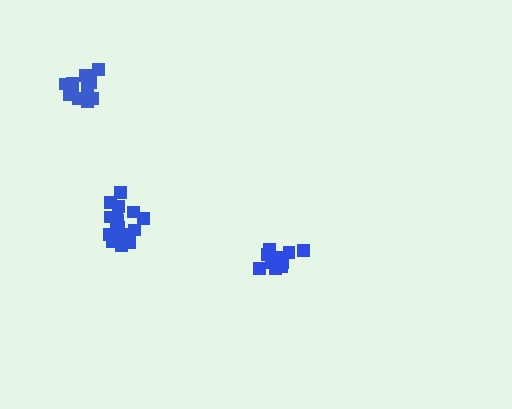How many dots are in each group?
Group 1: 16 dots, Group 2: 13 dots, Group 3: 12 dots (41 total).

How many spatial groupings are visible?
There are 3 spatial groupings.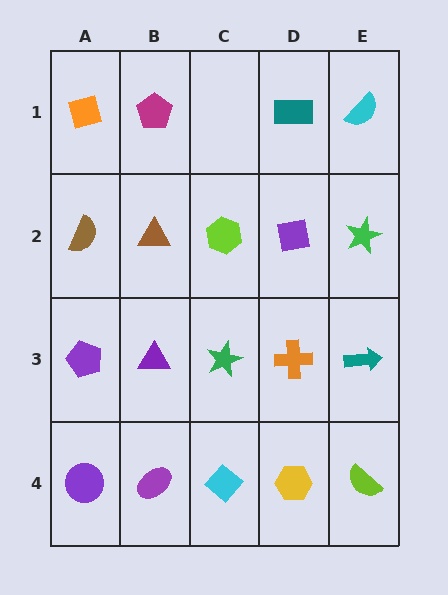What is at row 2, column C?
A lime hexagon.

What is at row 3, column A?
A purple pentagon.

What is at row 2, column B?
A brown triangle.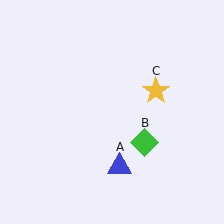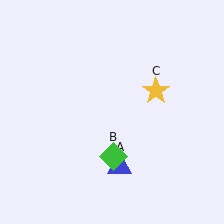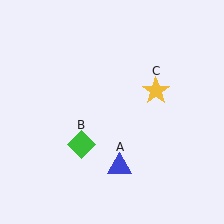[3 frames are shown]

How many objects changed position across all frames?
1 object changed position: green diamond (object B).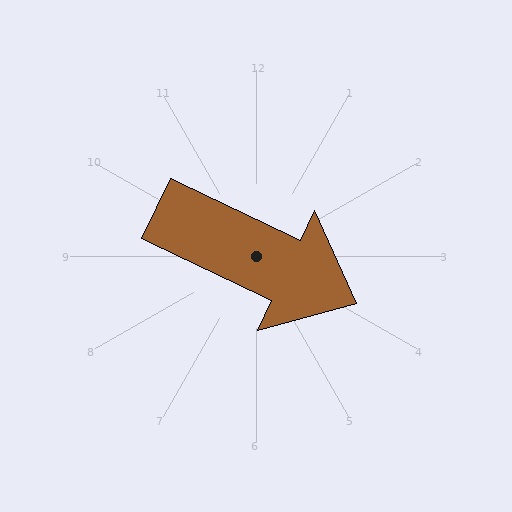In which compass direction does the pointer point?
Southeast.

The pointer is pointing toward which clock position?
Roughly 4 o'clock.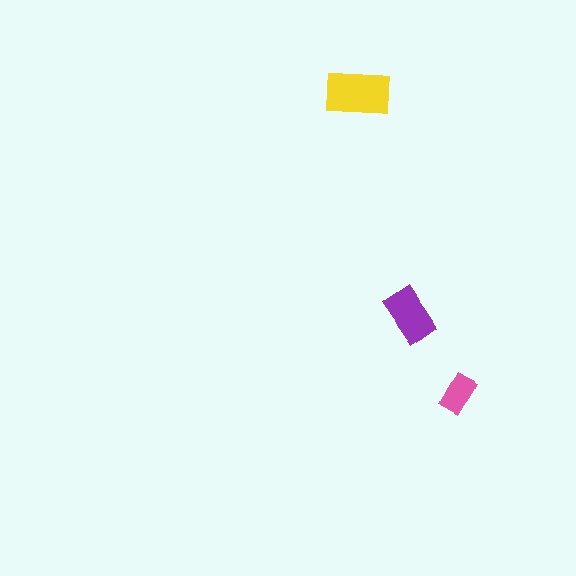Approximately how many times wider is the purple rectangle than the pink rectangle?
About 1.5 times wider.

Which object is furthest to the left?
The yellow rectangle is leftmost.